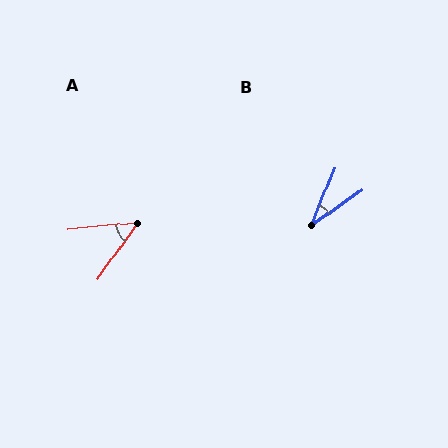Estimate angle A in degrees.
Approximately 49 degrees.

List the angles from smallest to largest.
B (33°), A (49°).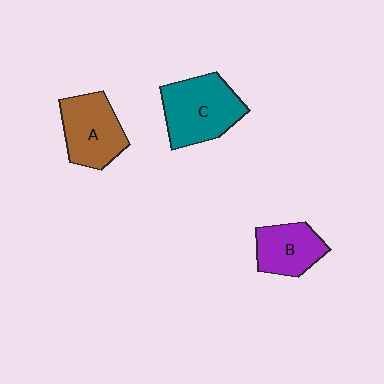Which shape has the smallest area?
Shape B (purple).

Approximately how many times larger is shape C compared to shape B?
Approximately 1.5 times.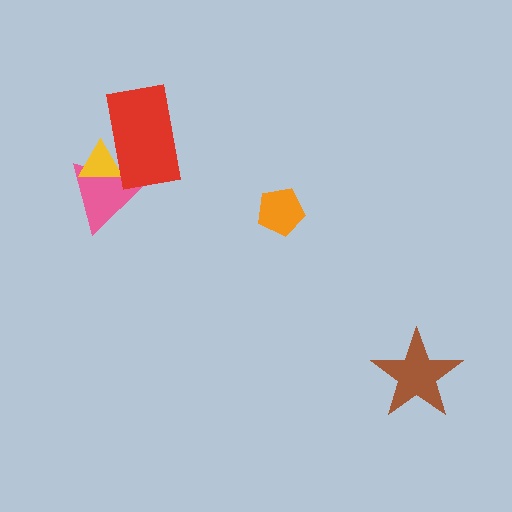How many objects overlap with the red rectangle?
2 objects overlap with the red rectangle.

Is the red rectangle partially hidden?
No, no other shape covers it.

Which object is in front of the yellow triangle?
The red rectangle is in front of the yellow triangle.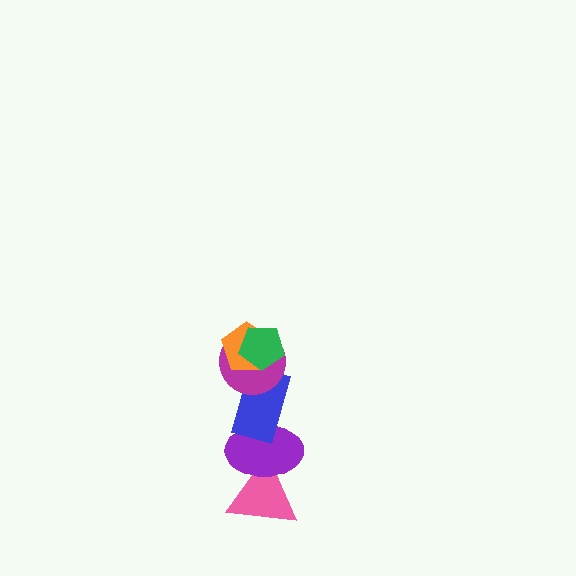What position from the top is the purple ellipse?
The purple ellipse is 5th from the top.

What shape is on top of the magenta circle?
The orange pentagon is on top of the magenta circle.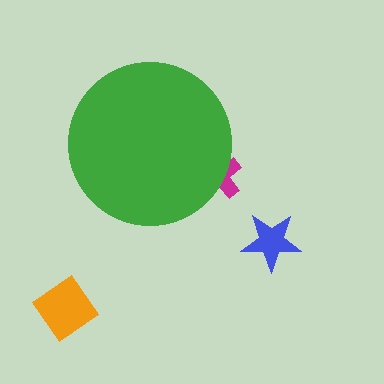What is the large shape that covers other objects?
A green circle.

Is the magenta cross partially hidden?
Yes, the magenta cross is partially hidden behind the green circle.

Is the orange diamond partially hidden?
No, the orange diamond is fully visible.